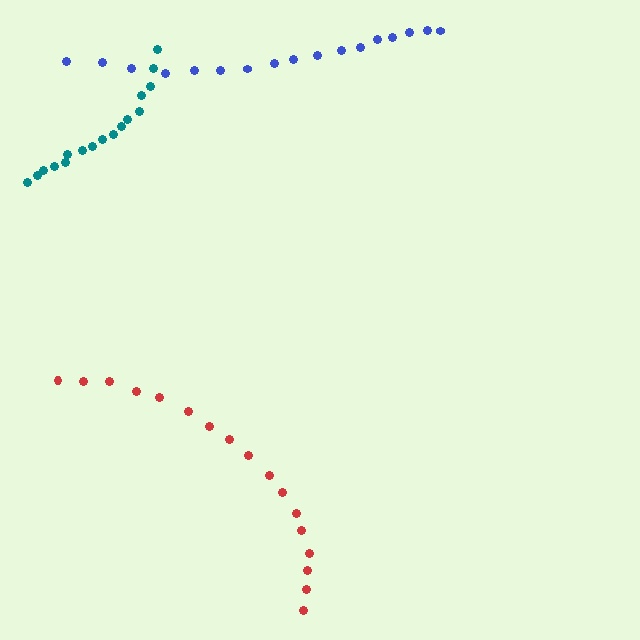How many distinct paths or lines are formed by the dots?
There are 3 distinct paths.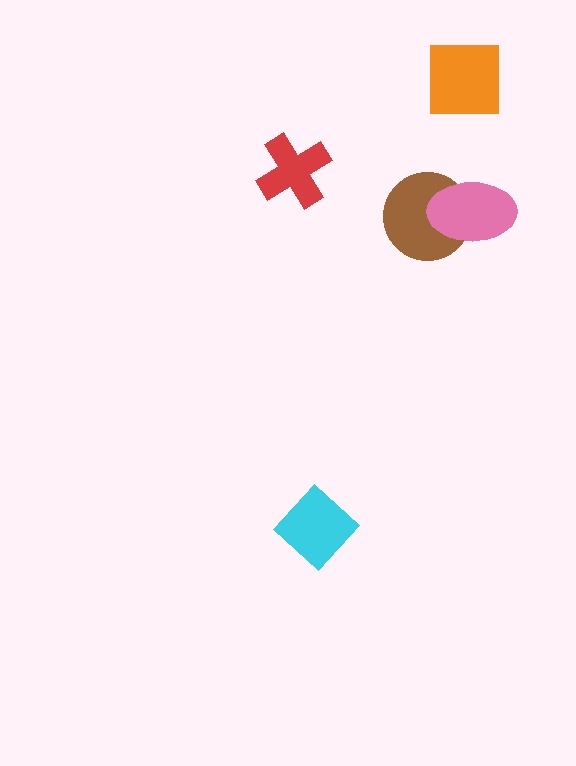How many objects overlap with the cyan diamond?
0 objects overlap with the cyan diamond.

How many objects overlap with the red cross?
0 objects overlap with the red cross.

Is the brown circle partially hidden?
Yes, it is partially covered by another shape.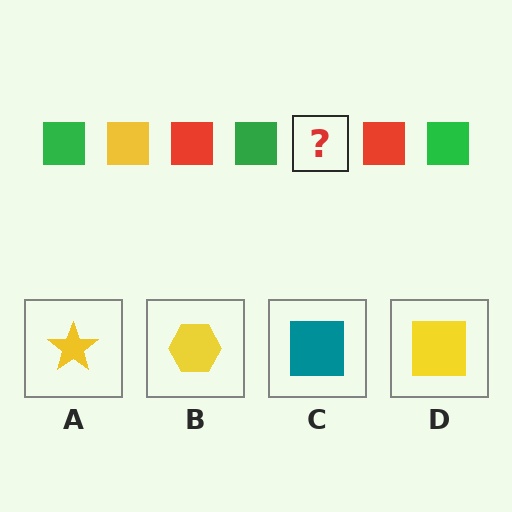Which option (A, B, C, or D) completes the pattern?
D.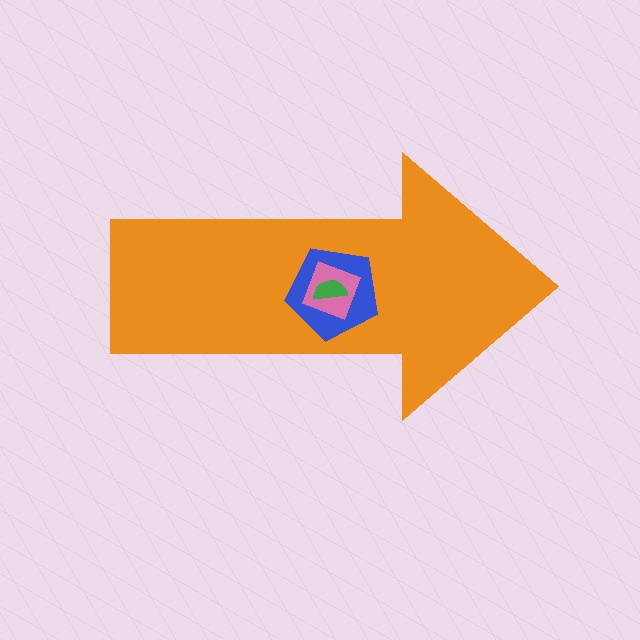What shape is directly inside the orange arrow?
The blue pentagon.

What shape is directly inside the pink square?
The green semicircle.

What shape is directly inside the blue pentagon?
The pink square.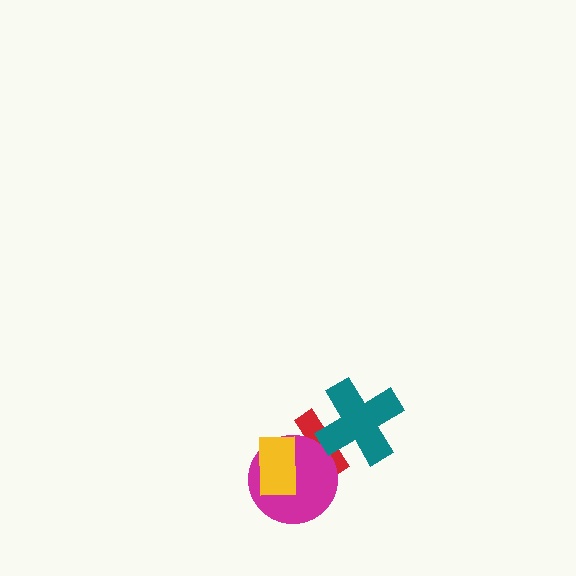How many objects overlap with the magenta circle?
2 objects overlap with the magenta circle.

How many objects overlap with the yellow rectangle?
2 objects overlap with the yellow rectangle.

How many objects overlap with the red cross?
3 objects overlap with the red cross.